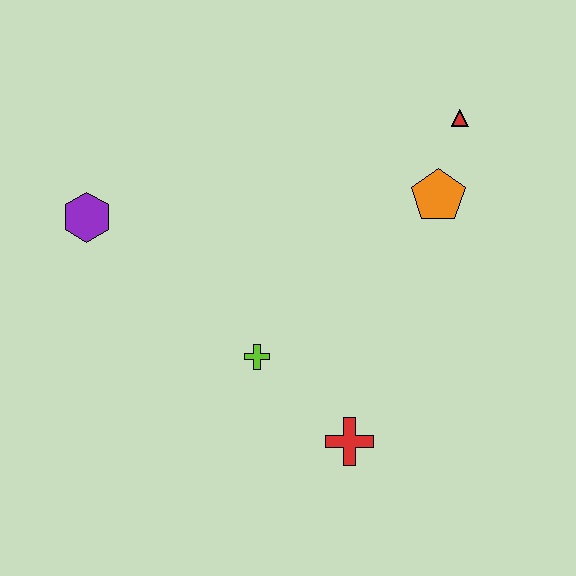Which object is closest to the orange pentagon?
The red triangle is closest to the orange pentagon.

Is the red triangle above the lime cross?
Yes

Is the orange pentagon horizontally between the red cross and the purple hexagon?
No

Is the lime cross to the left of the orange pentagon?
Yes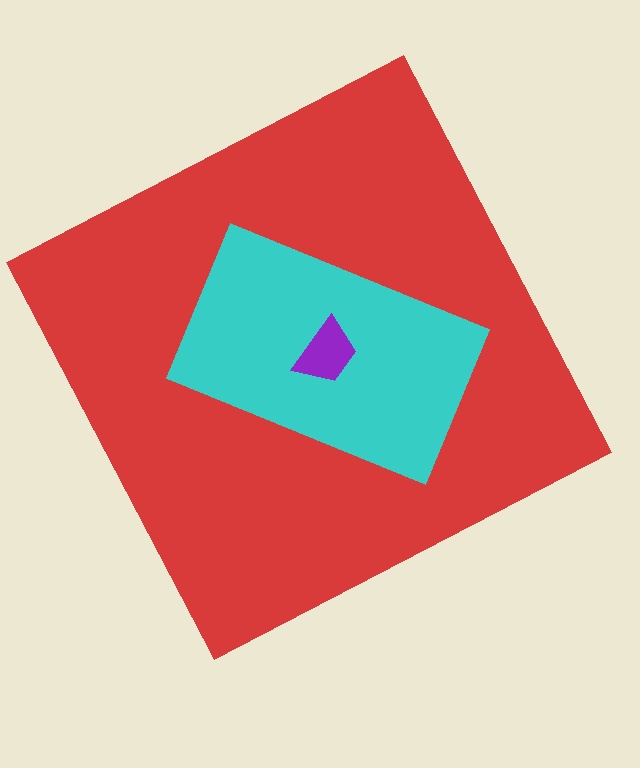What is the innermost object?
The purple trapezoid.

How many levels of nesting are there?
3.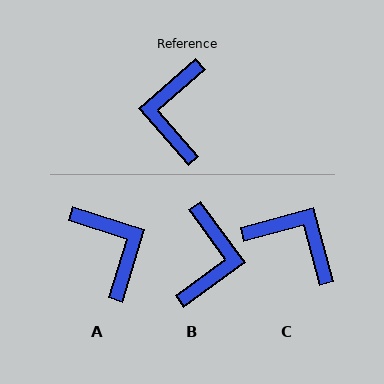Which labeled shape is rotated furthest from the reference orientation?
B, about 176 degrees away.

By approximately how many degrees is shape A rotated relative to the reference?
Approximately 148 degrees clockwise.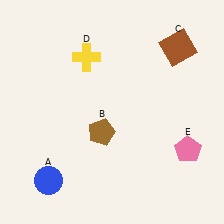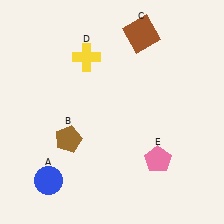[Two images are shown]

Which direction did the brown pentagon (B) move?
The brown pentagon (B) moved left.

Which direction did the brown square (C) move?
The brown square (C) moved left.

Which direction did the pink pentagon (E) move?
The pink pentagon (E) moved left.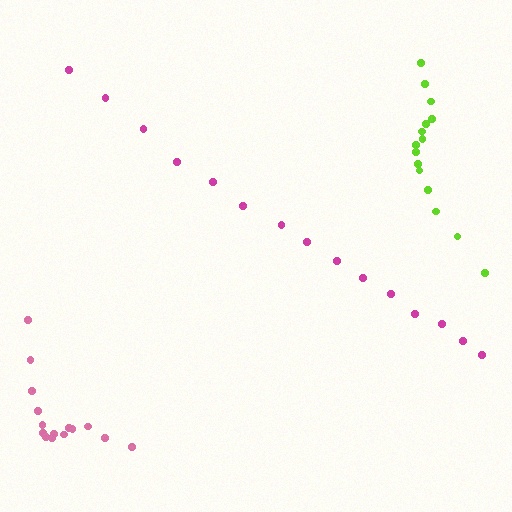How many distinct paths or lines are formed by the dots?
There are 3 distinct paths.